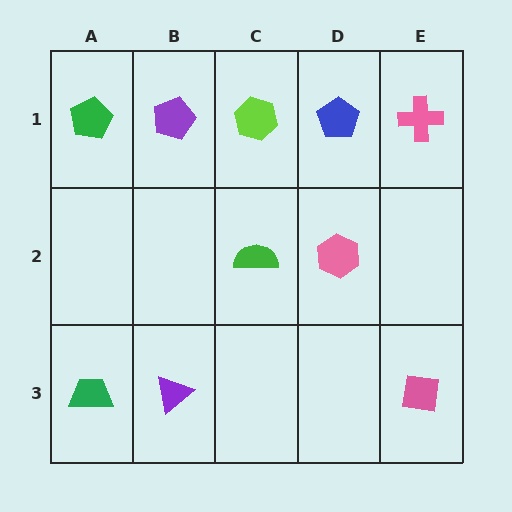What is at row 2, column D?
A pink hexagon.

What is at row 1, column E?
A pink cross.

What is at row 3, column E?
A pink square.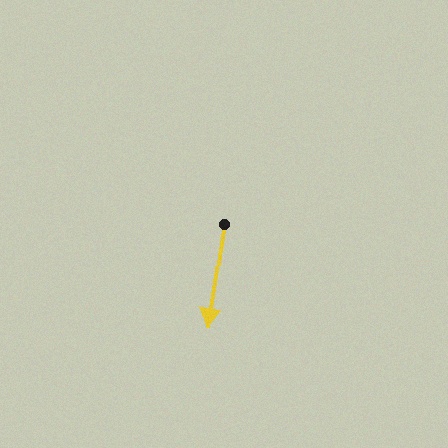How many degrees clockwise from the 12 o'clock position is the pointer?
Approximately 189 degrees.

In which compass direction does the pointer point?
South.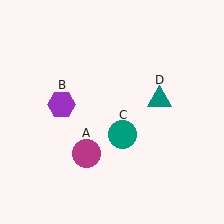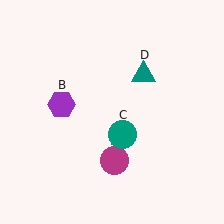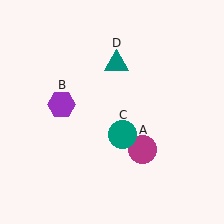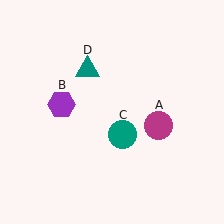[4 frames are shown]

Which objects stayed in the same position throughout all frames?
Purple hexagon (object B) and teal circle (object C) remained stationary.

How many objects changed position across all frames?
2 objects changed position: magenta circle (object A), teal triangle (object D).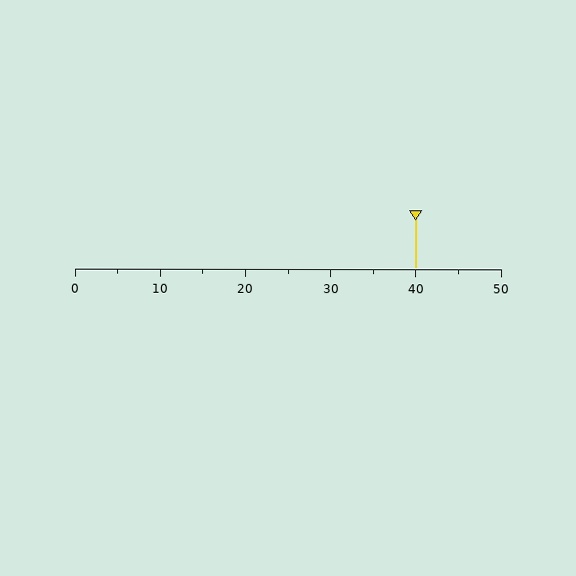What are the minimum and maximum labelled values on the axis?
The axis runs from 0 to 50.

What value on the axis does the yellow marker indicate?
The marker indicates approximately 40.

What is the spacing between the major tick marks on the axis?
The major ticks are spaced 10 apart.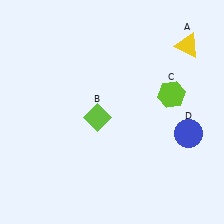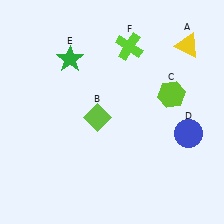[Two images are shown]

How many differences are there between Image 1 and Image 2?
There are 2 differences between the two images.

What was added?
A green star (E), a lime cross (F) were added in Image 2.